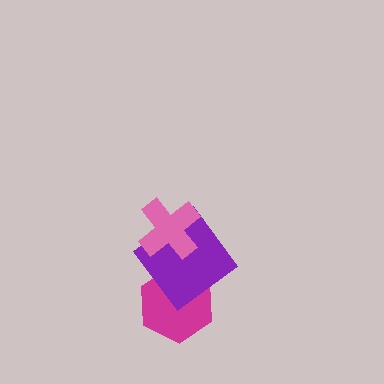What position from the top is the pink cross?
The pink cross is 1st from the top.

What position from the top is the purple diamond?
The purple diamond is 2nd from the top.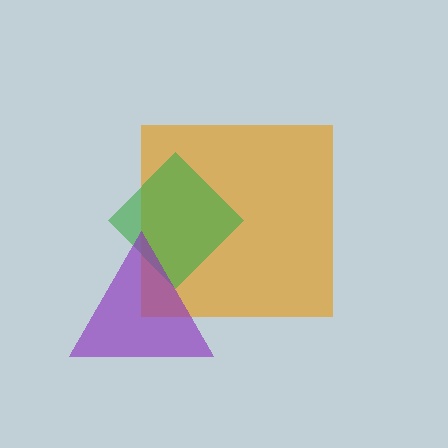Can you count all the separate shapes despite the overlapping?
Yes, there are 3 separate shapes.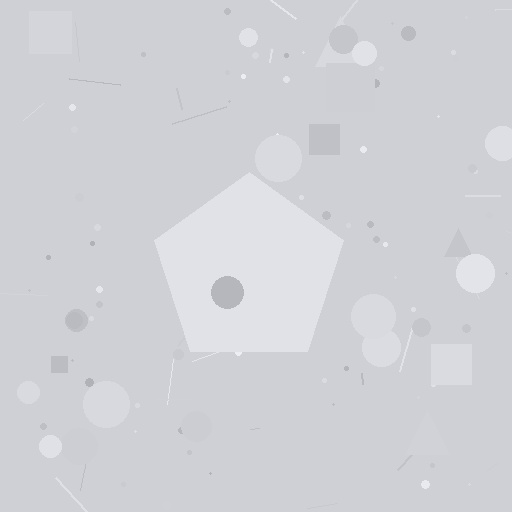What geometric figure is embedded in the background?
A pentagon is embedded in the background.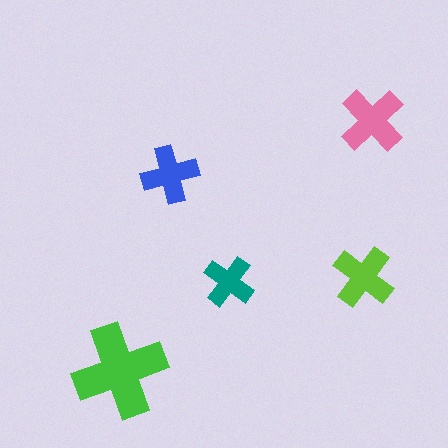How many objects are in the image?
There are 5 objects in the image.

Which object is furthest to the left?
The green cross is leftmost.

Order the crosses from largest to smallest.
the green one, the pink one, the lime one, the blue one, the teal one.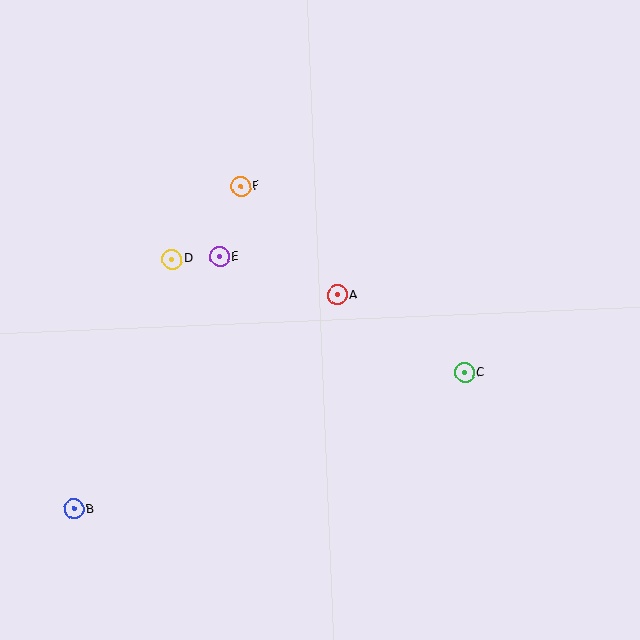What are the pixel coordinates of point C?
Point C is at (464, 373).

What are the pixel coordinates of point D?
Point D is at (172, 259).